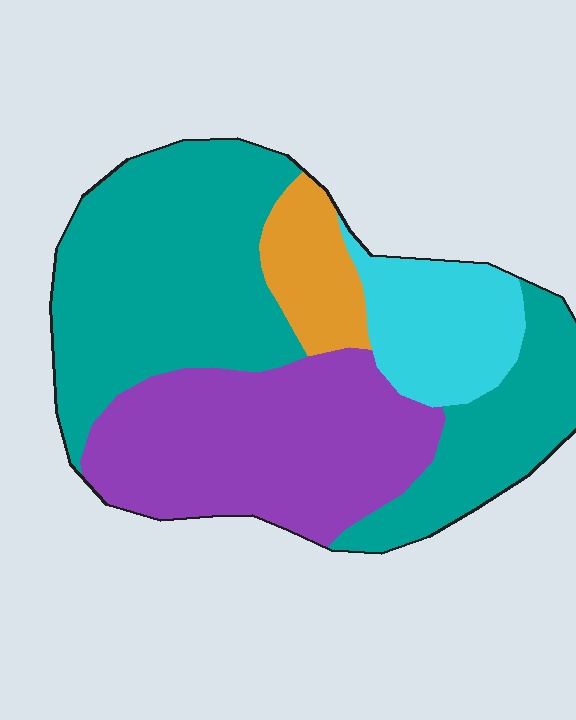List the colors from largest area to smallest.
From largest to smallest: teal, purple, cyan, orange.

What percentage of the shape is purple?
Purple takes up about one third (1/3) of the shape.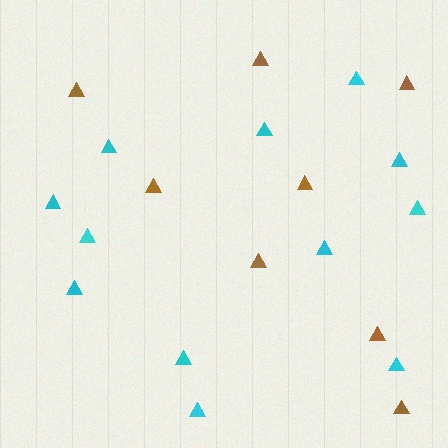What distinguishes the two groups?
There are 2 groups: one group of brown triangles (8) and one group of cyan triangles (12).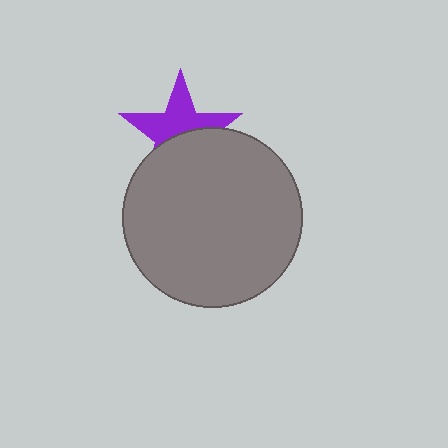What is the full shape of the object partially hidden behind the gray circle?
The partially hidden object is a purple star.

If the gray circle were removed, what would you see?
You would see the complete purple star.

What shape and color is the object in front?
The object in front is a gray circle.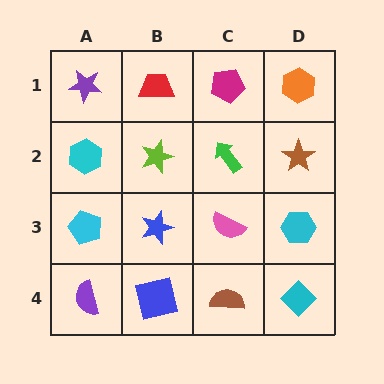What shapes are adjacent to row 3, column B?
A lime star (row 2, column B), a blue square (row 4, column B), a cyan pentagon (row 3, column A), a pink semicircle (row 3, column C).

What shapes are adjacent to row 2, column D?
An orange hexagon (row 1, column D), a cyan hexagon (row 3, column D), a green arrow (row 2, column C).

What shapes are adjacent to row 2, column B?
A red trapezoid (row 1, column B), a blue star (row 3, column B), a cyan hexagon (row 2, column A), a green arrow (row 2, column C).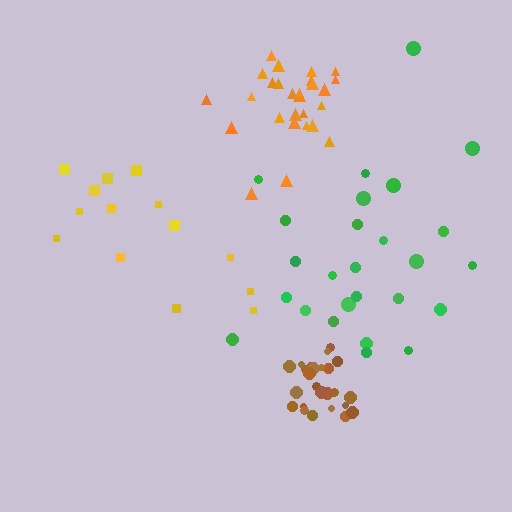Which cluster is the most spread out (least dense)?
Yellow.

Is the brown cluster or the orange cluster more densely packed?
Brown.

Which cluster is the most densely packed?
Brown.